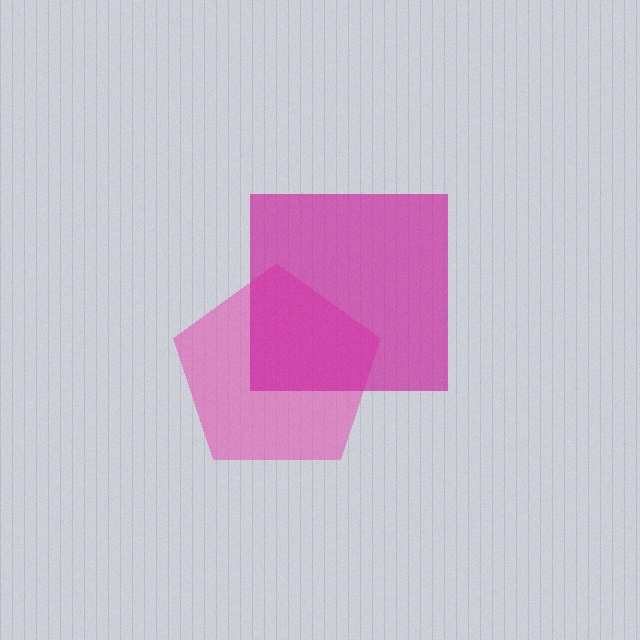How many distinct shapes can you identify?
There are 2 distinct shapes: a pink pentagon, a magenta square.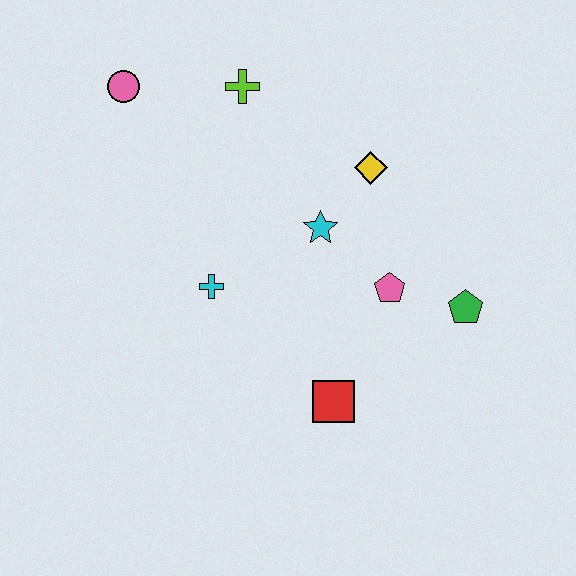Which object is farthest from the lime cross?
The red square is farthest from the lime cross.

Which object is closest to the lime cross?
The pink circle is closest to the lime cross.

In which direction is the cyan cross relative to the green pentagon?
The cyan cross is to the left of the green pentagon.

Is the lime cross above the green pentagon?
Yes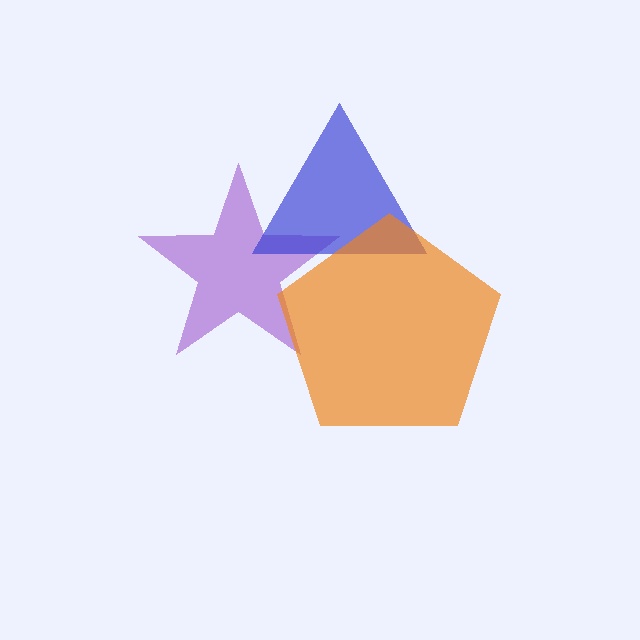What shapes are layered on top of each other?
The layered shapes are: a purple star, a blue triangle, an orange pentagon.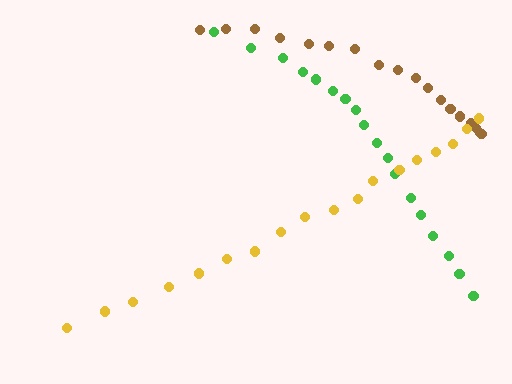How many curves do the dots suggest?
There are 3 distinct paths.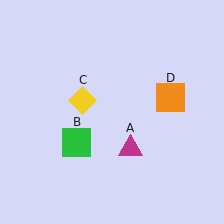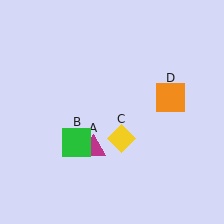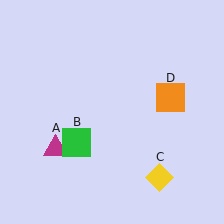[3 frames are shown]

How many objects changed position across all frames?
2 objects changed position: magenta triangle (object A), yellow diamond (object C).